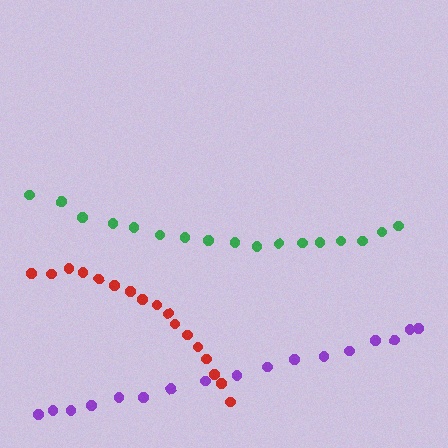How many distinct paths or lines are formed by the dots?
There are 3 distinct paths.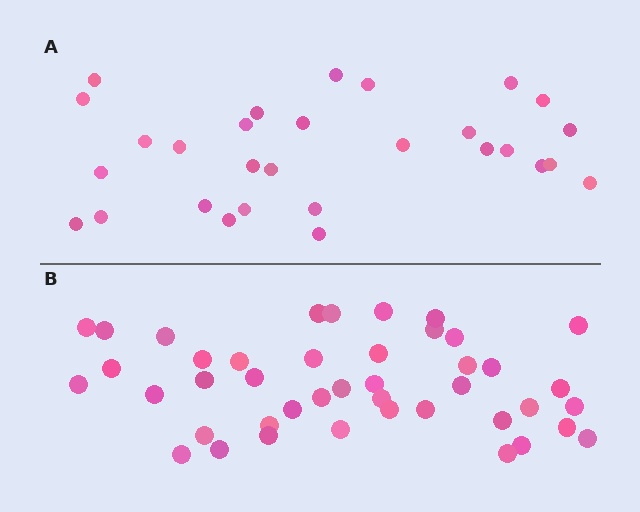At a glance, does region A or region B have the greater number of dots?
Region B (the bottom region) has more dots.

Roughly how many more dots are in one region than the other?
Region B has approximately 15 more dots than region A.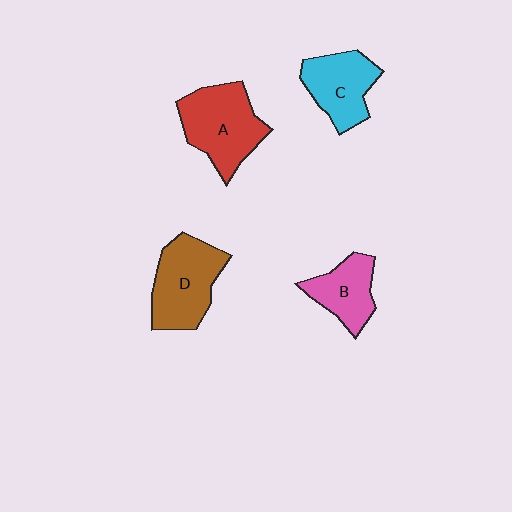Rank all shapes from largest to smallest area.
From largest to smallest: A (red), D (brown), C (cyan), B (pink).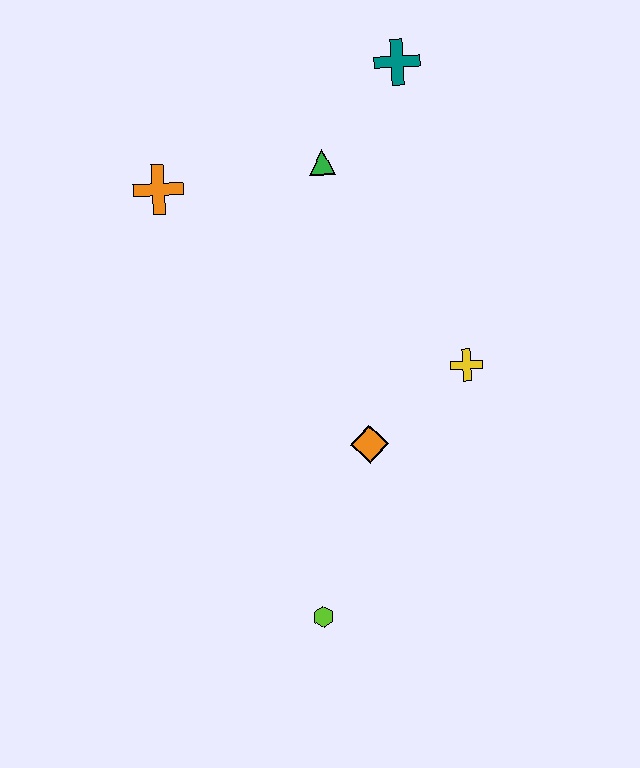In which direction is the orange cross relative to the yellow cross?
The orange cross is to the left of the yellow cross.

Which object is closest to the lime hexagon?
The orange diamond is closest to the lime hexagon.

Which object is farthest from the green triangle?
The lime hexagon is farthest from the green triangle.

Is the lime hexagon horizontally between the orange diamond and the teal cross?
No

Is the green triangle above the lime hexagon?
Yes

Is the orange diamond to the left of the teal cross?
Yes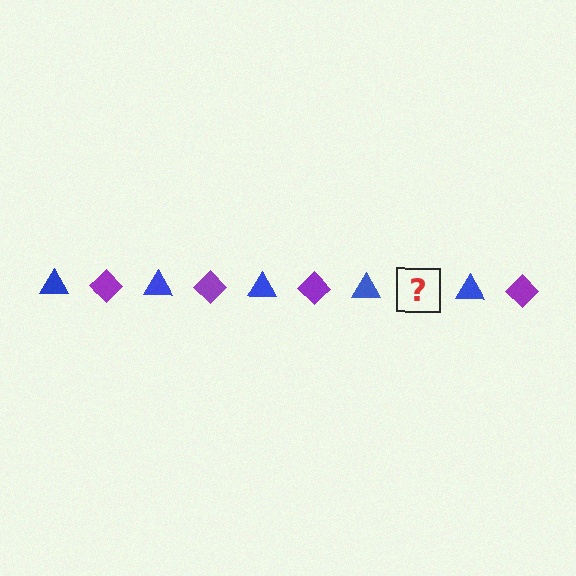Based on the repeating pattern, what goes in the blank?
The blank should be a purple diamond.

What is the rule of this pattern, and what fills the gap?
The rule is that the pattern alternates between blue triangle and purple diamond. The gap should be filled with a purple diamond.